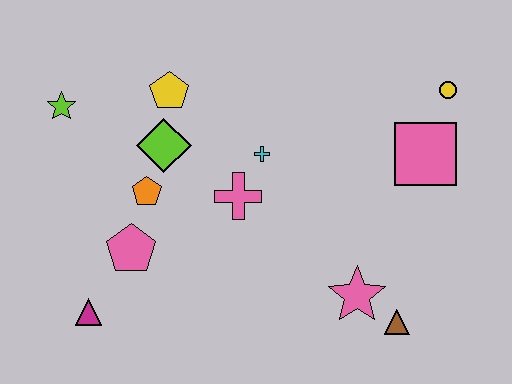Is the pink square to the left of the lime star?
No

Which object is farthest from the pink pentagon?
The yellow circle is farthest from the pink pentagon.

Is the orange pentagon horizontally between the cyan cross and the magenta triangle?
Yes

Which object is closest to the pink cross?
The cyan cross is closest to the pink cross.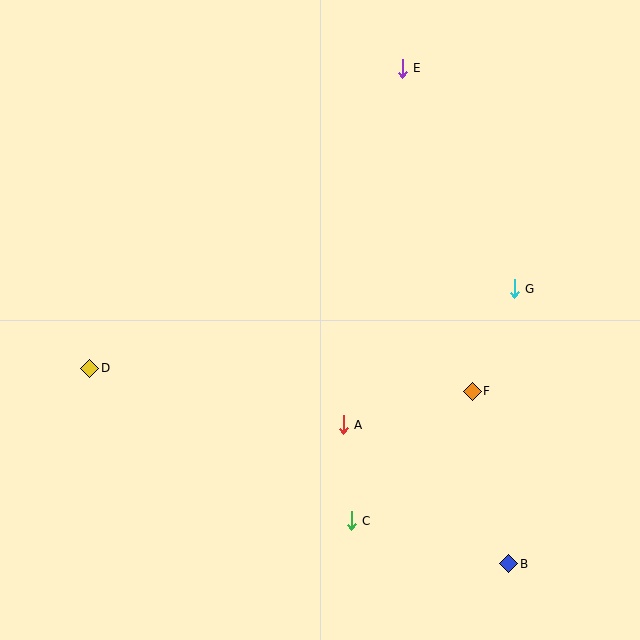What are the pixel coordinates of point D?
Point D is at (90, 368).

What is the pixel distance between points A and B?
The distance between A and B is 216 pixels.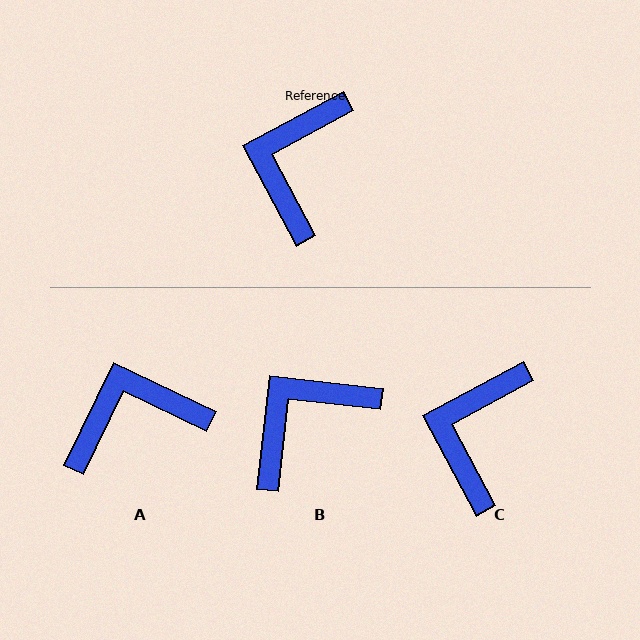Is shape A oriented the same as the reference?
No, it is off by about 54 degrees.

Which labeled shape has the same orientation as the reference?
C.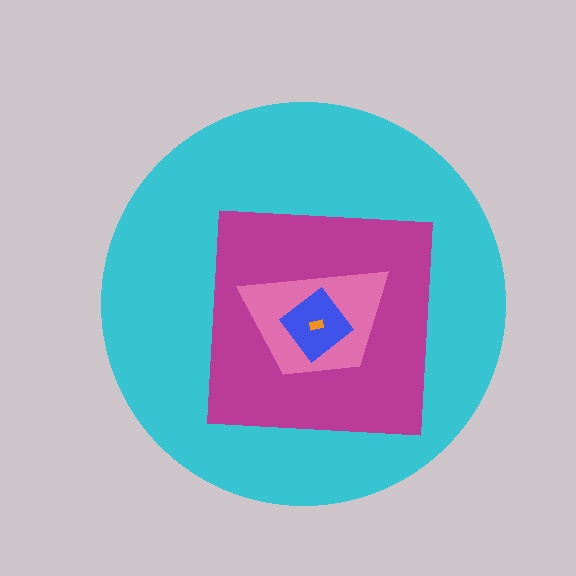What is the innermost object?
The orange rectangle.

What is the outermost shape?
The cyan circle.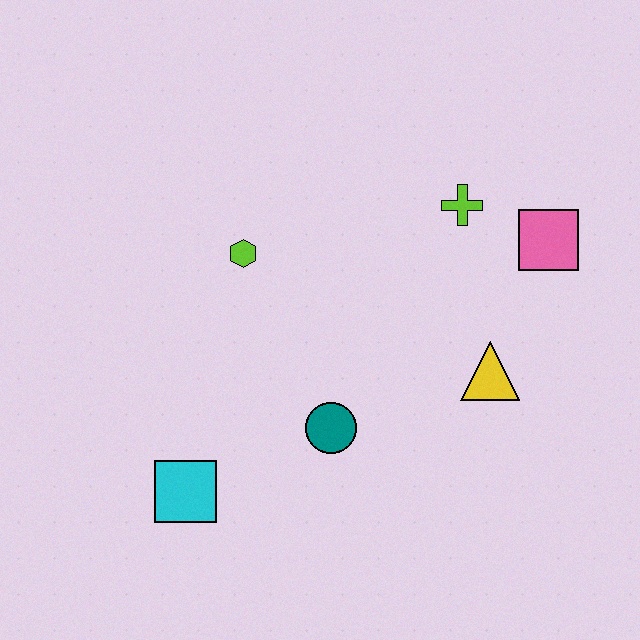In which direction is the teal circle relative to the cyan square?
The teal circle is to the right of the cyan square.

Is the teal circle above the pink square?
No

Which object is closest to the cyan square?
The teal circle is closest to the cyan square.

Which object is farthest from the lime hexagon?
The pink square is farthest from the lime hexagon.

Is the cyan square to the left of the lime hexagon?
Yes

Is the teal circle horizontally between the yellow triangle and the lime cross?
No